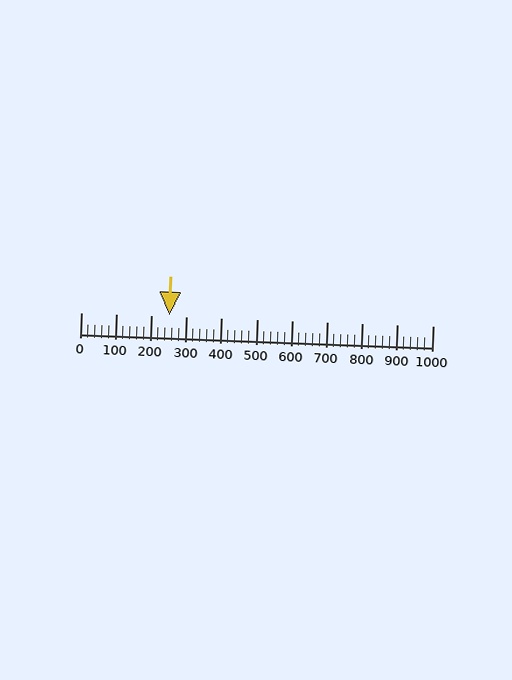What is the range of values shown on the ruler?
The ruler shows values from 0 to 1000.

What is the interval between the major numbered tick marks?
The major tick marks are spaced 100 units apart.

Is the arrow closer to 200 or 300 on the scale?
The arrow is closer to 300.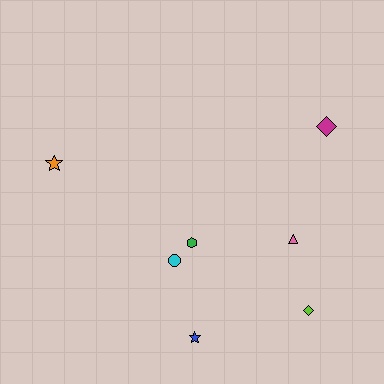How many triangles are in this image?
There is 1 triangle.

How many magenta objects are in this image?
There is 1 magenta object.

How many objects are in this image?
There are 7 objects.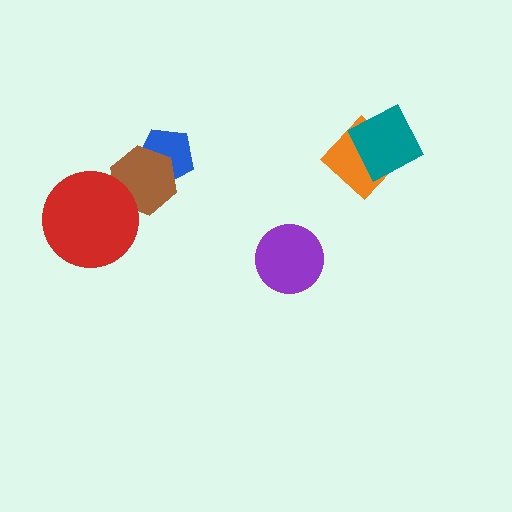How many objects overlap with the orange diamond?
1 object overlaps with the orange diamond.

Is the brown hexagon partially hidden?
Yes, it is partially covered by another shape.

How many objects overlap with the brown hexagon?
2 objects overlap with the brown hexagon.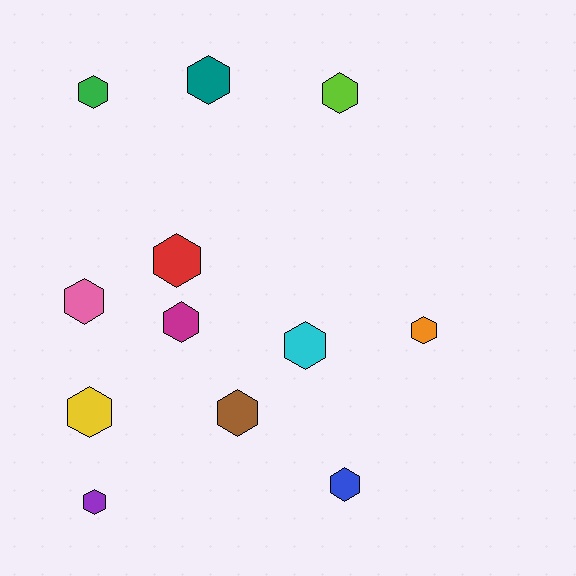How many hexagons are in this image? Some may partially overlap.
There are 12 hexagons.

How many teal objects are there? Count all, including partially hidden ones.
There is 1 teal object.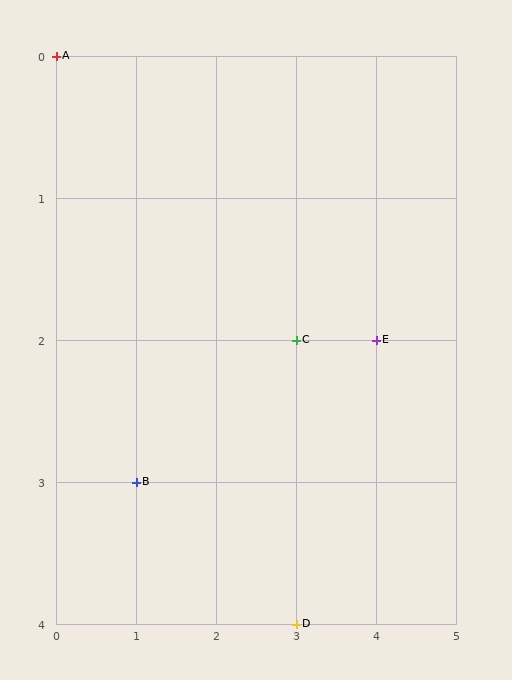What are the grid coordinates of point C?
Point C is at grid coordinates (3, 2).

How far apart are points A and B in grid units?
Points A and B are 1 column and 3 rows apart (about 3.2 grid units diagonally).